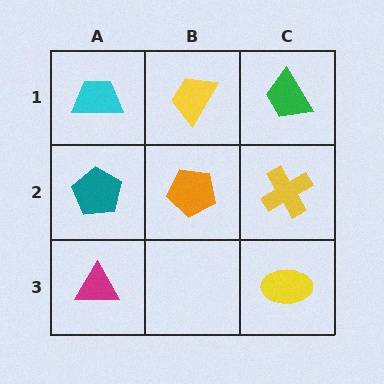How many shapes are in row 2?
3 shapes.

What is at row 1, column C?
A green trapezoid.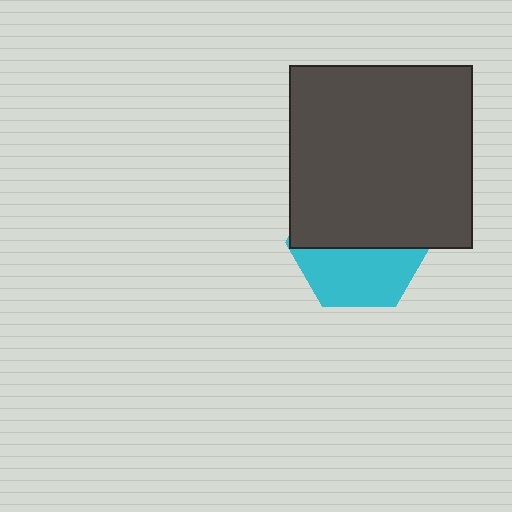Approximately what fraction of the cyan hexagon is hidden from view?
Roughly 57% of the cyan hexagon is hidden behind the dark gray square.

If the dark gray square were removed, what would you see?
You would see the complete cyan hexagon.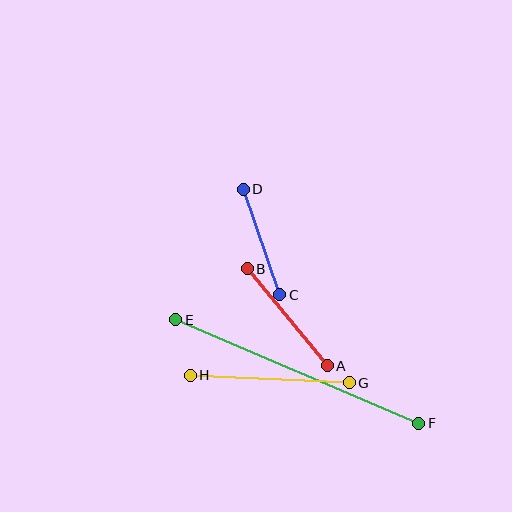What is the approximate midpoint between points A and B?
The midpoint is at approximately (287, 317) pixels.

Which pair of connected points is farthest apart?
Points E and F are farthest apart.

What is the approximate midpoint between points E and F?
The midpoint is at approximately (297, 371) pixels.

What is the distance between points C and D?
The distance is approximately 112 pixels.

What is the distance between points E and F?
The distance is approximately 264 pixels.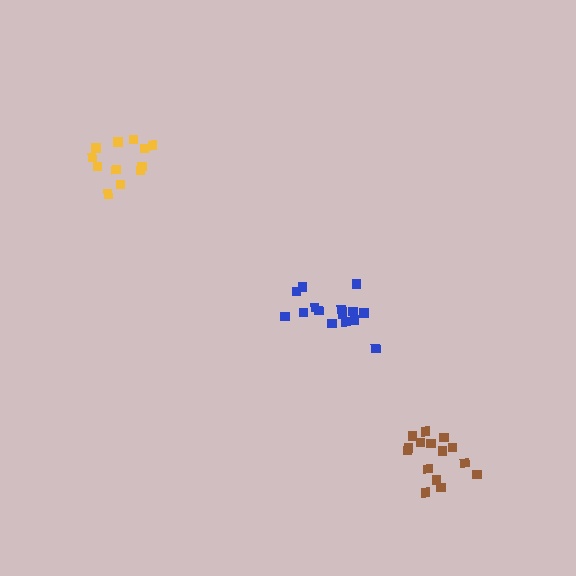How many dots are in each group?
Group 1: 15 dots, Group 2: 12 dots, Group 3: 15 dots (42 total).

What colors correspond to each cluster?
The clusters are colored: blue, yellow, brown.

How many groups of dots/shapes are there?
There are 3 groups.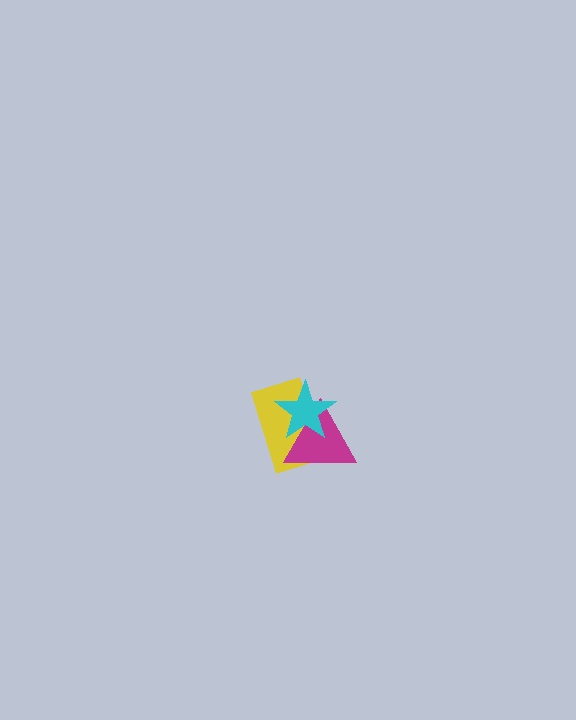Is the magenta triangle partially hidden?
Yes, it is partially covered by another shape.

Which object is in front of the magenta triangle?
The cyan star is in front of the magenta triangle.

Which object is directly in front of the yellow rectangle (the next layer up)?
The magenta triangle is directly in front of the yellow rectangle.